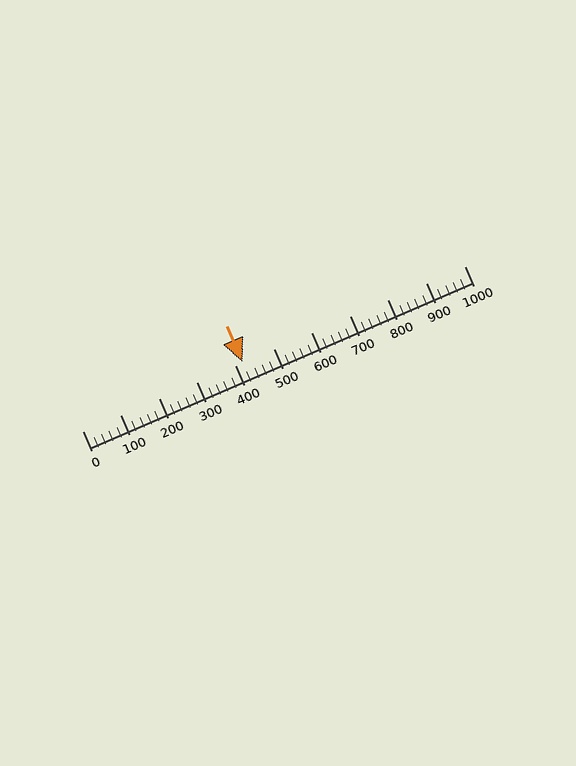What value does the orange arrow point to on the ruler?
The orange arrow points to approximately 418.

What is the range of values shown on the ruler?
The ruler shows values from 0 to 1000.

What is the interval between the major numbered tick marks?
The major tick marks are spaced 100 units apart.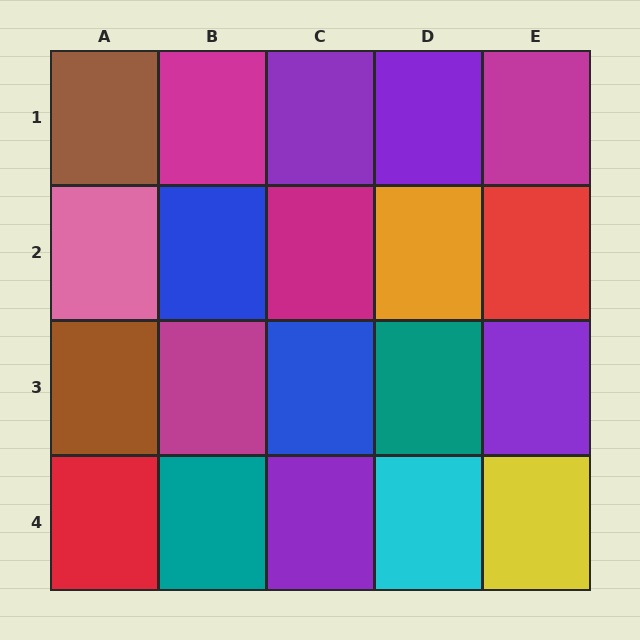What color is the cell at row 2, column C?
Magenta.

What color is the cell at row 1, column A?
Brown.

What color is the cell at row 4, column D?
Cyan.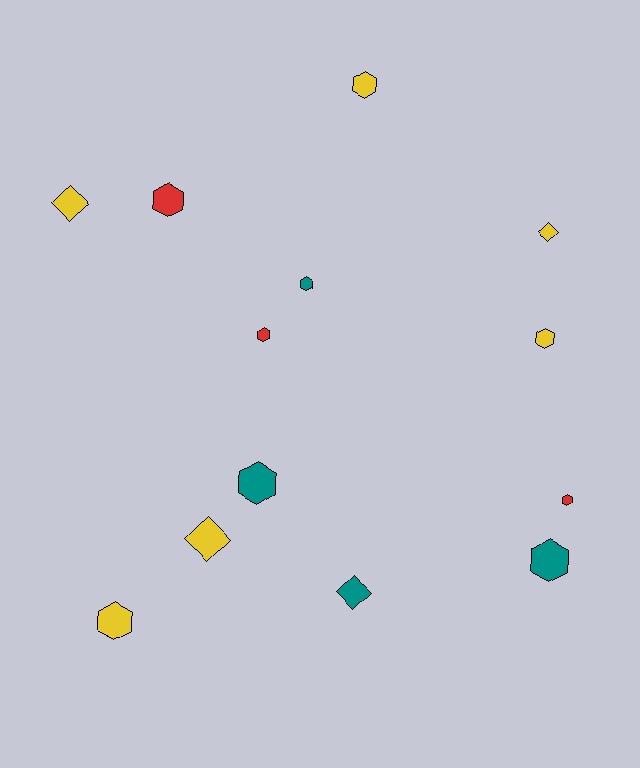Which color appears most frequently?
Yellow, with 6 objects.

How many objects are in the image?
There are 13 objects.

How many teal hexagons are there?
There are 3 teal hexagons.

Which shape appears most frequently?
Hexagon, with 9 objects.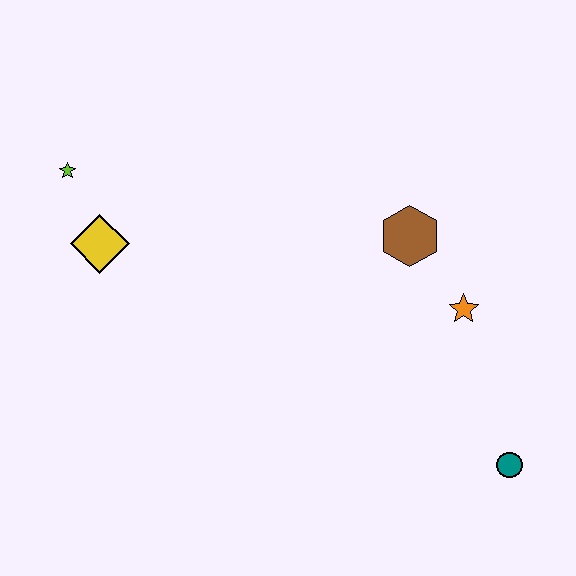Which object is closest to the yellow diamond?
The lime star is closest to the yellow diamond.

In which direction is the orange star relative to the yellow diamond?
The orange star is to the right of the yellow diamond.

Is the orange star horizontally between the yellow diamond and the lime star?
No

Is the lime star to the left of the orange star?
Yes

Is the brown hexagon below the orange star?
No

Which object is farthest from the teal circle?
The lime star is farthest from the teal circle.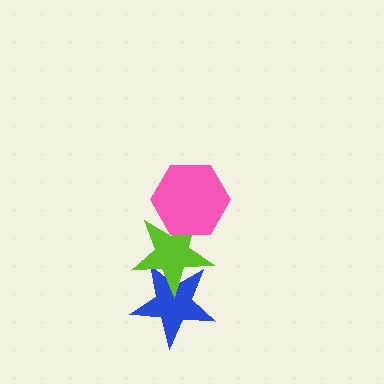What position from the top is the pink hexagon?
The pink hexagon is 1st from the top.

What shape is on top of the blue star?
The lime star is on top of the blue star.